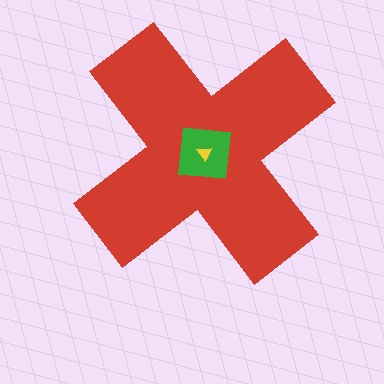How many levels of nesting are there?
3.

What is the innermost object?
The yellow triangle.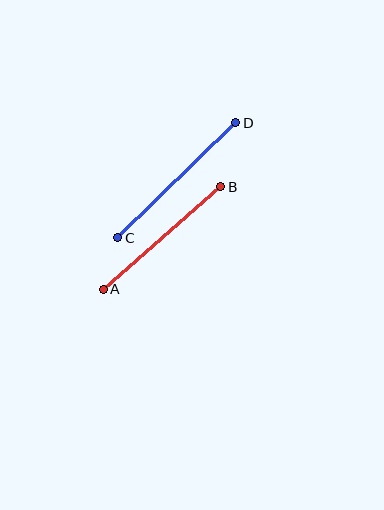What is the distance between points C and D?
The distance is approximately 165 pixels.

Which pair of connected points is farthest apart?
Points C and D are farthest apart.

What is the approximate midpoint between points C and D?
The midpoint is at approximately (177, 180) pixels.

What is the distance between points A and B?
The distance is approximately 156 pixels.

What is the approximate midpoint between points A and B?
The midpoint is at approximately (162, 238) pixels.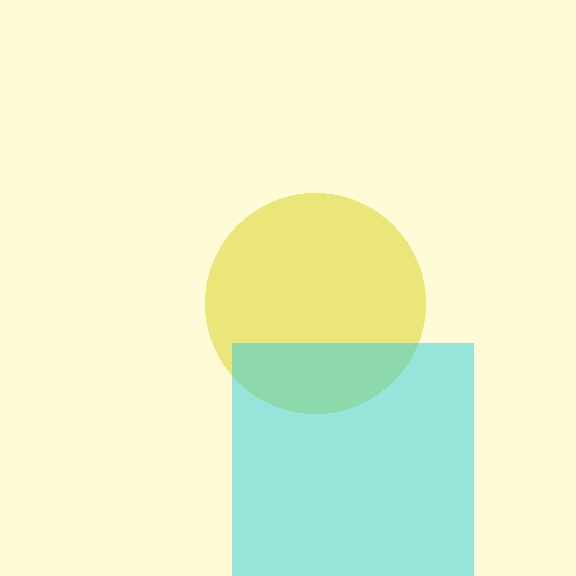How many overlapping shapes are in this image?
There are 2 overlapping shapes in the image.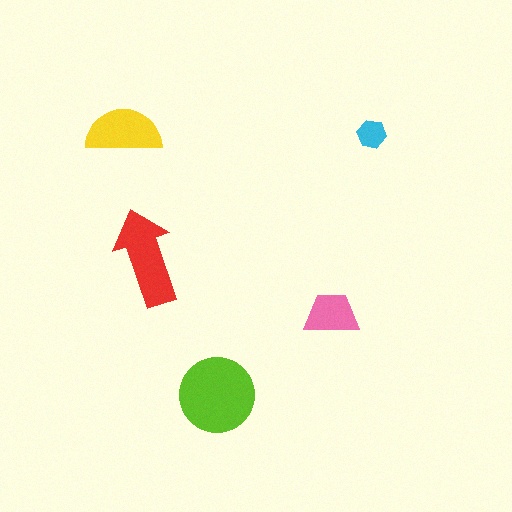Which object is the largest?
The lime circle.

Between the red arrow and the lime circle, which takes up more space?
The lime circle.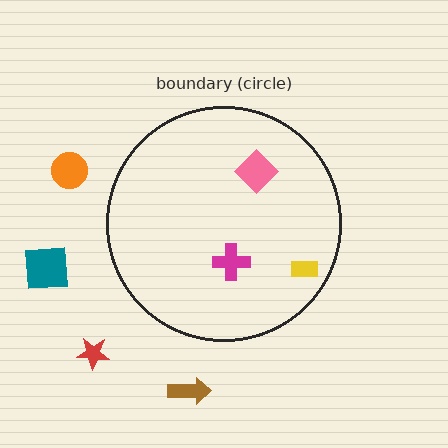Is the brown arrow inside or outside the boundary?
Outside.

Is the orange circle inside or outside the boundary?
Outside.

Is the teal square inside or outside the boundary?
Outside.